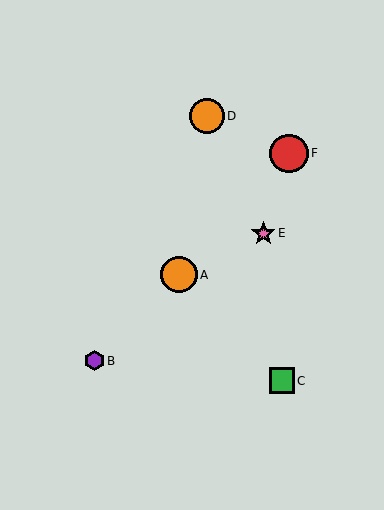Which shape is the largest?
The red circle (labeled F) is the largest.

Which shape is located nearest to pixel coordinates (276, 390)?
The green square (labeled C) at (282, 381) is nearest to that location.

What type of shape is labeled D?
Shape D is an orange circle.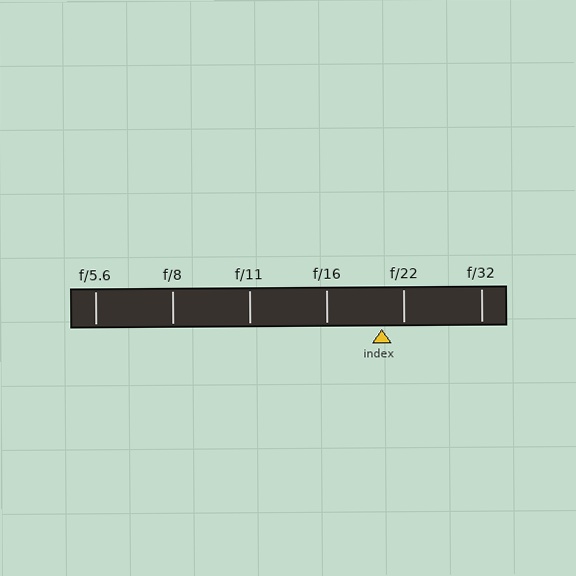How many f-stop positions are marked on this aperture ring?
There are 6 f-stop positions marked.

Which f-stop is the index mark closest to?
The index mark is closest to f/22.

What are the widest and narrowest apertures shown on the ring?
The widest aperture shown is f/5.6 and the narrowest is f/32.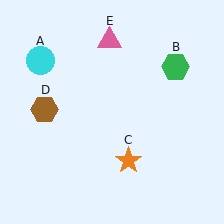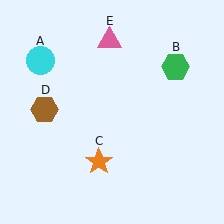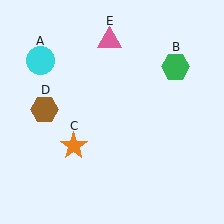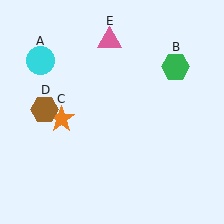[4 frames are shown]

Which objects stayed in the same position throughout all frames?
Cyan circle (object A) and green hexagon (object B) and brown hexagon (object D) and pink triangle (object E) remained stationary.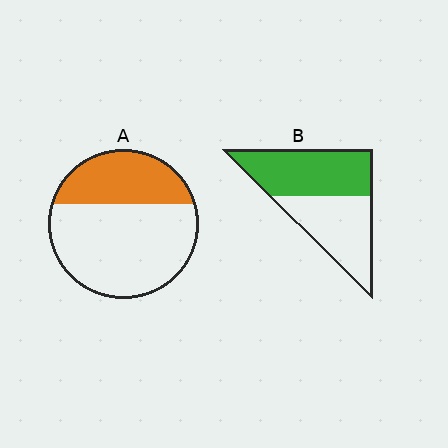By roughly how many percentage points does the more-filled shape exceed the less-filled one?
By roughly 20 percentage points (B over A).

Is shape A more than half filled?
No.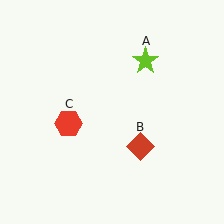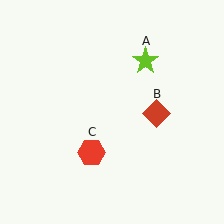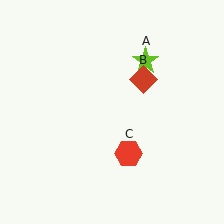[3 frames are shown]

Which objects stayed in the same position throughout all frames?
Lime star (object A) remained stationary.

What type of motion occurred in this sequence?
The red diamond (object B), red hexagon (object C) rotated counterclockwise around the center of the scene.